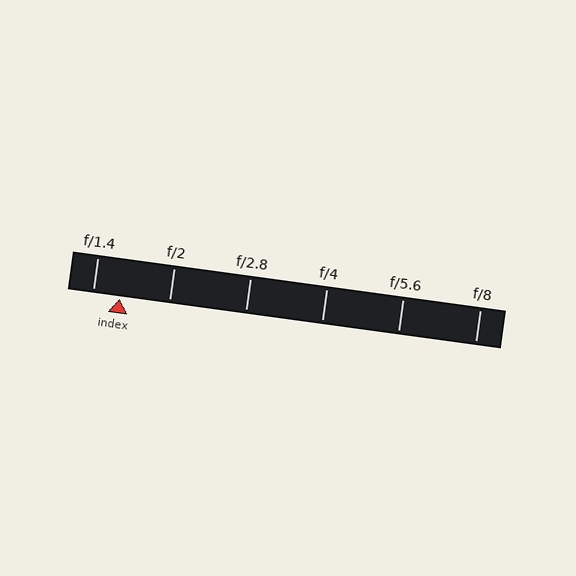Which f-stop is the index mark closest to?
The index mark is closest to f/1.4.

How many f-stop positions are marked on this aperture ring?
There are 6 f-stop positions marked.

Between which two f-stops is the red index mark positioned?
The index mark is between f/1.4 and f/2.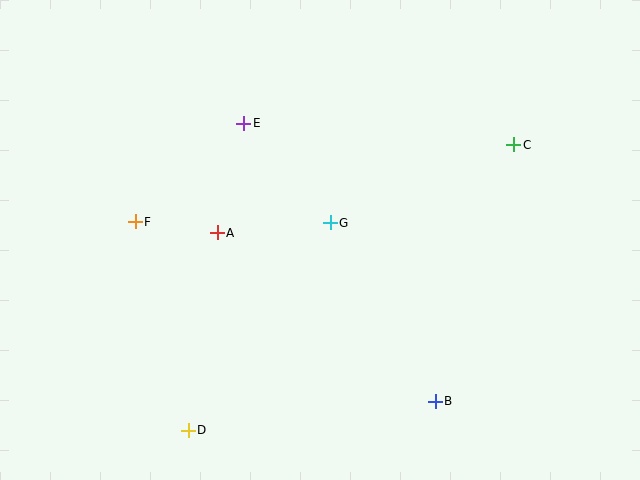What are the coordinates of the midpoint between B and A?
The midpoint between B and A is at (326, 317).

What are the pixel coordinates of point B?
Point B is at (435, 401).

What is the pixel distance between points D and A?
The distance between D and A is 200 pixels.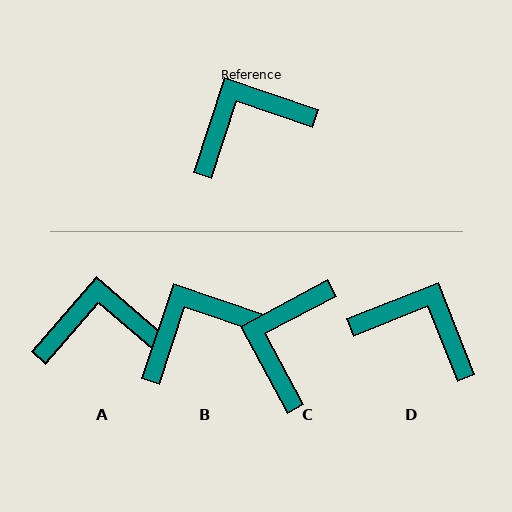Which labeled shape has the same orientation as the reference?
B.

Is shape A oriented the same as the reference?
No, it is off by about 22 degrees.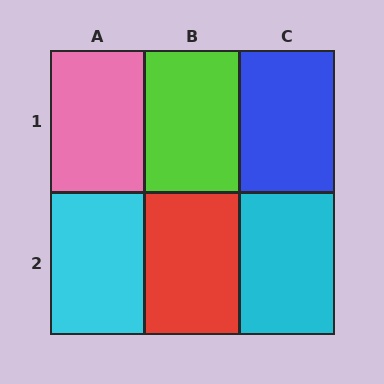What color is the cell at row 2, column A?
Cyan.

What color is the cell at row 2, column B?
Red.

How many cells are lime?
1 cell is lime.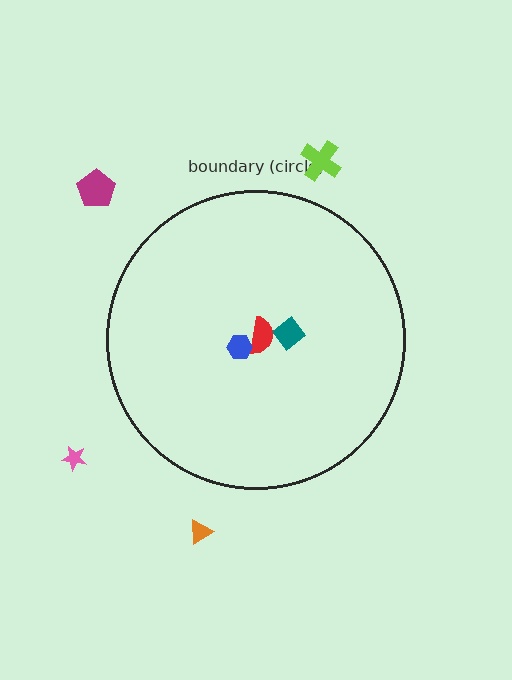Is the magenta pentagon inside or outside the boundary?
Outside.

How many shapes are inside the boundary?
3 inside, 4 outside.